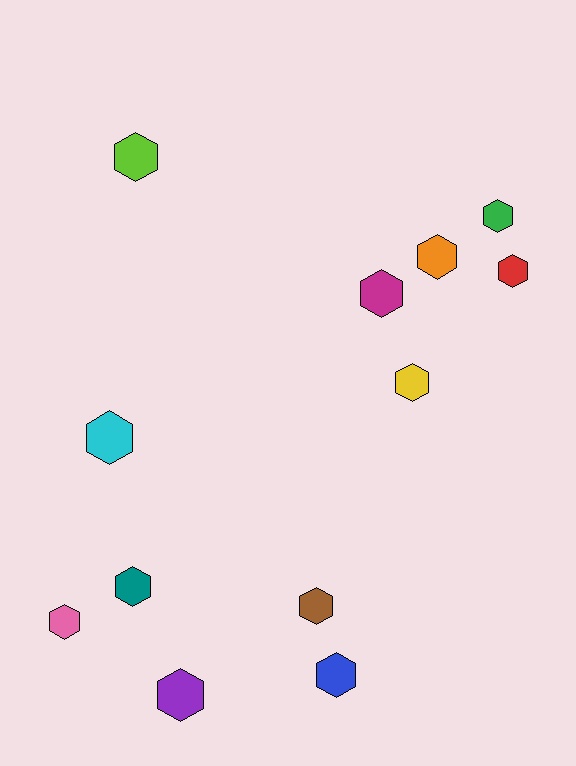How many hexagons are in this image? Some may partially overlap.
There are 12 hexagons.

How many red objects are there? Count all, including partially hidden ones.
There is 1 red object.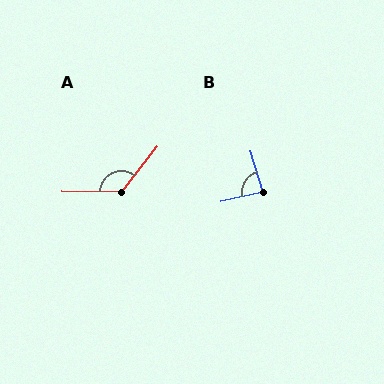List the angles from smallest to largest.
B (86°), A (127°).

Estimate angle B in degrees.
Approximately 86 degrees.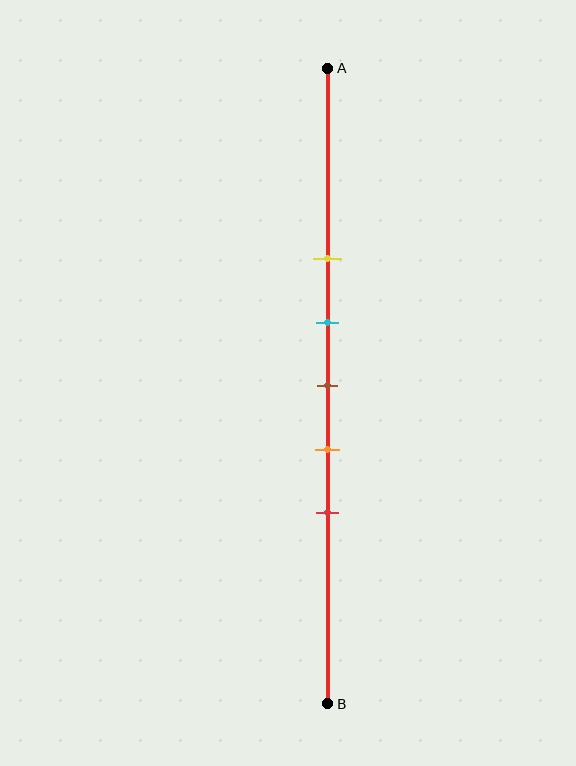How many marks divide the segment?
There are 5 marks dividing the segment.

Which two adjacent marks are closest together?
The cyan and brown marks are the closest adjacent pair.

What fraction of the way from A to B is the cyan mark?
The cyan mark is approximately 40% (0.4) of the way from A to B.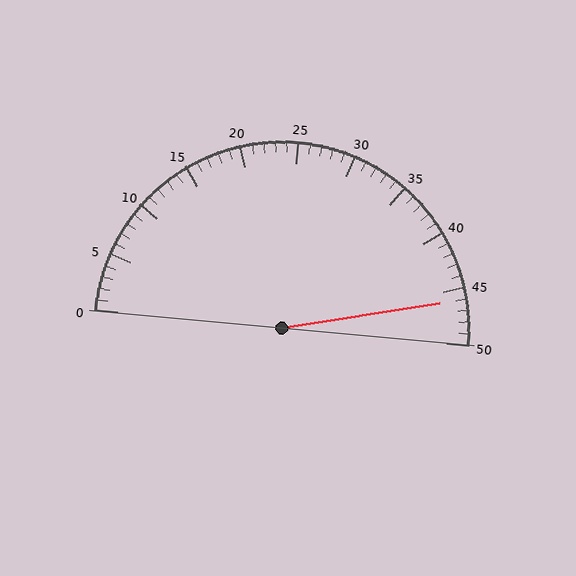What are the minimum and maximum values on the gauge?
The gauge ranges from 0 to 50.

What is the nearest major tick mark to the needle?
The nearest major tick mark is 45.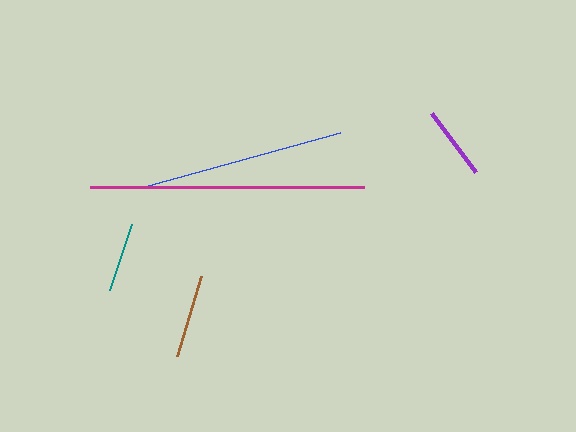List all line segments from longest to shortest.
From longest to shortest: magenta, blue, brown, purple, teal.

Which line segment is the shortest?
The teal line is the shortest at approximately 70 pixels.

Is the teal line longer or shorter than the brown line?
The brown line is longer than the teal line.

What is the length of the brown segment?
The brown segment is approximately 83 pixels long.